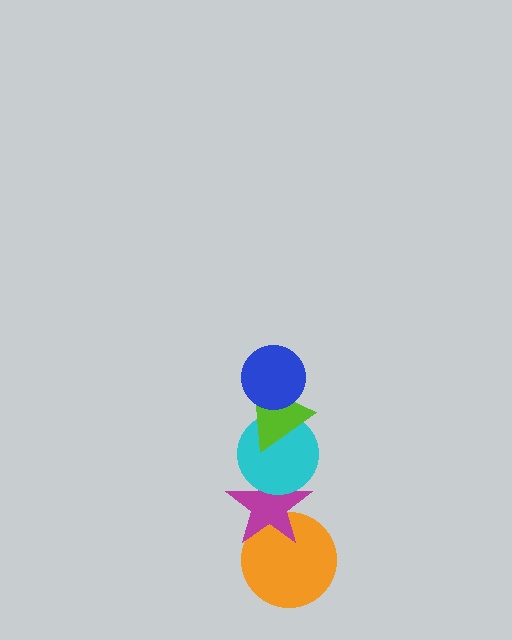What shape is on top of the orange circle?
The magenta star is on top of the orange circle.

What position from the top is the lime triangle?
The lime triangle is 2nd from the top.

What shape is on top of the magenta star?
The cyan circle is on top of the magenta star.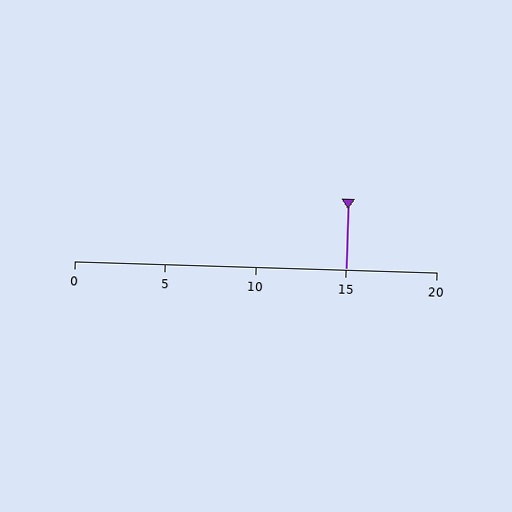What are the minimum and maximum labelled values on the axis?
The axis runs from 0 to 20.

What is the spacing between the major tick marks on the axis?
The major ticks are spaced 5 apart.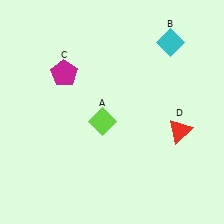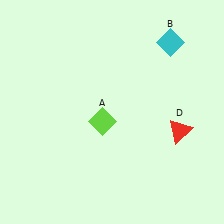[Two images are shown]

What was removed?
The magenta pentagon (C) was removed in Image 2.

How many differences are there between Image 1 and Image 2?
There is 1 difference between the two images.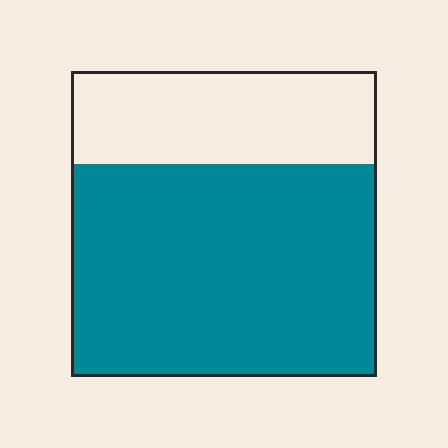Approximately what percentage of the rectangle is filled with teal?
Approximately 70%.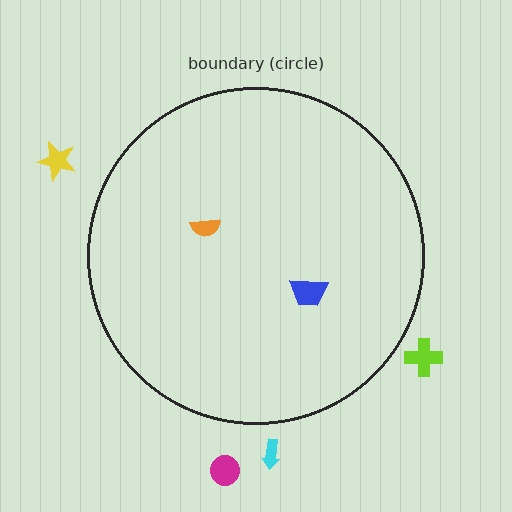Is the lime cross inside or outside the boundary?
Outside.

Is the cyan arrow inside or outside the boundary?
Outside.